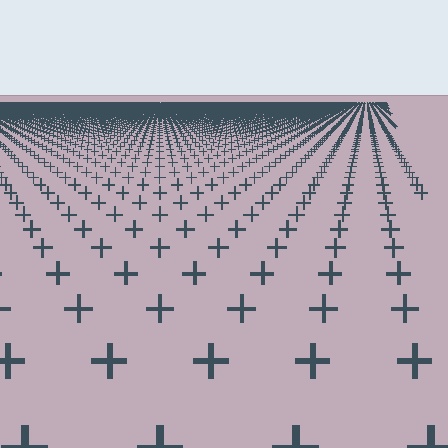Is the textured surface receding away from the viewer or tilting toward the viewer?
The surface is receding away from the viewer. Texture elements get smaller and denser toward the top.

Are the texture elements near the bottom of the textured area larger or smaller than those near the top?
Larger. Near the bottom, elements are closer to the viewer and appear at a bigger on-screen size.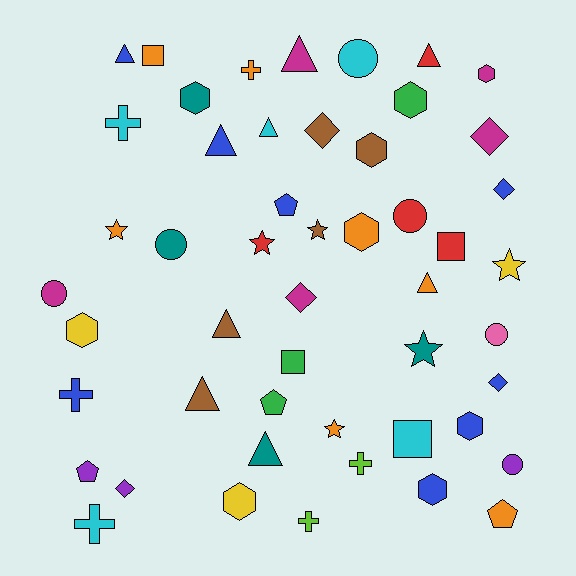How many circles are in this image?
There are 6 circles.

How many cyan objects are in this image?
There are 5 cyan objects.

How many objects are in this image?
There are 50 objects.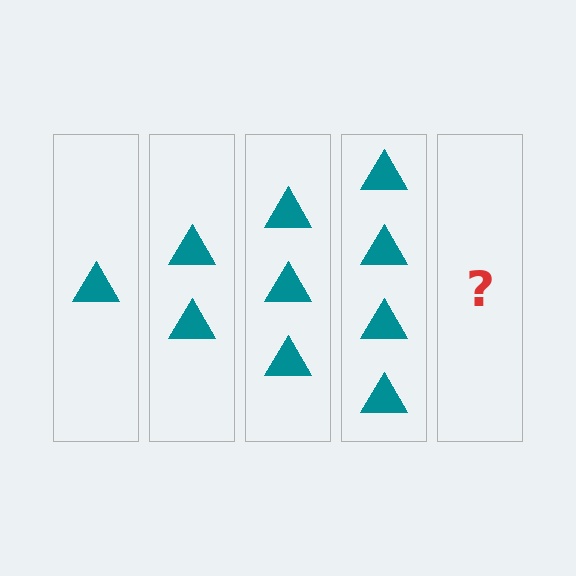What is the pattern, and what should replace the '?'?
The pattern is that each step adds one more triangle. The '?' should be 5 triangles.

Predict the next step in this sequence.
The next step is 5 triangles.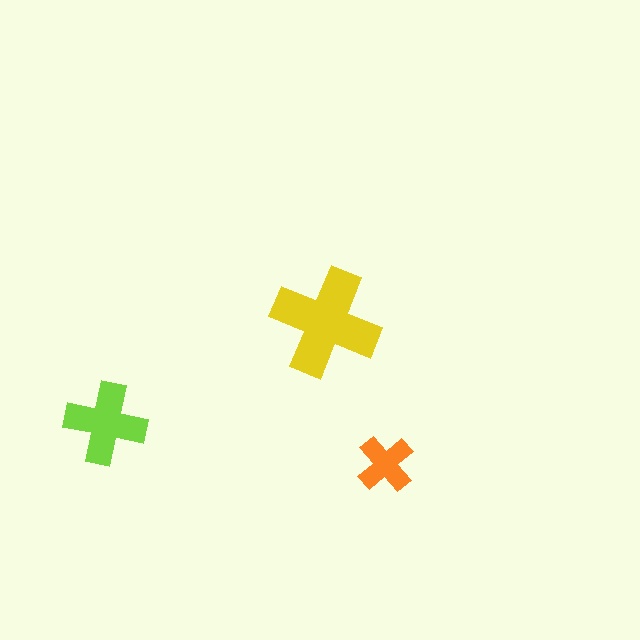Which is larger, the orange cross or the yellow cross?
The yellow one.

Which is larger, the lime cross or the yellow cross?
The yellow one.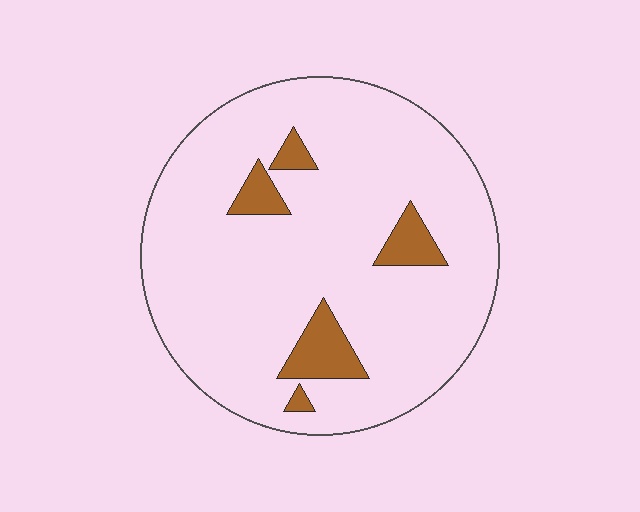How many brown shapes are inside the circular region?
5.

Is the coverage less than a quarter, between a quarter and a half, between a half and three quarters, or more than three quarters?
Less than a quarter.